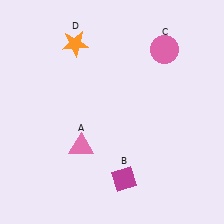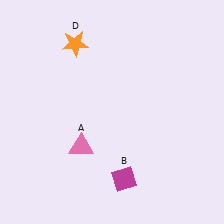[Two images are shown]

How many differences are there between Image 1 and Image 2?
There is 1 difference between the two images.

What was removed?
The pink circle (C) was removed in Image 2.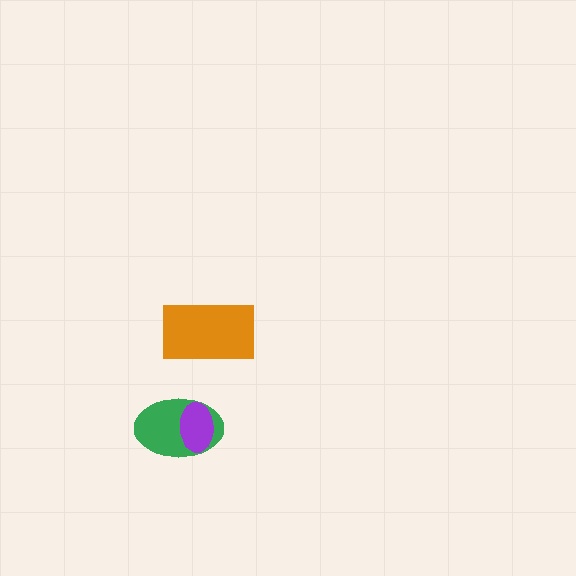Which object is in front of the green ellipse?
The purple ellipse is in front of the green ellipse.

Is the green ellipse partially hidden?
Yes, it is partially covered by another shape.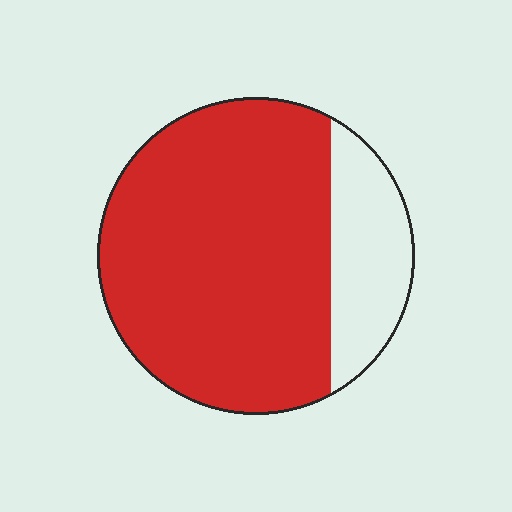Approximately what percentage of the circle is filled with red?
Approximately 80%.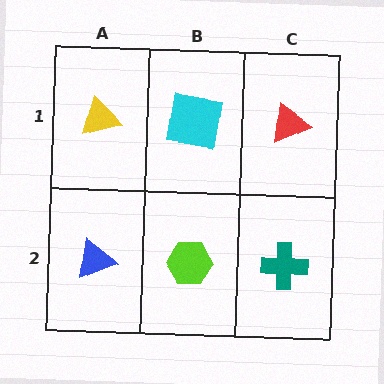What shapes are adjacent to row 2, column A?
A yellow triangle (row 1, column A), a lime hexagon (row 2, column B).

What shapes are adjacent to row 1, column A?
A blue triangle (row 2, column A), a cyan square (row 1, column B).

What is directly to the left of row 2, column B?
A blue triangle.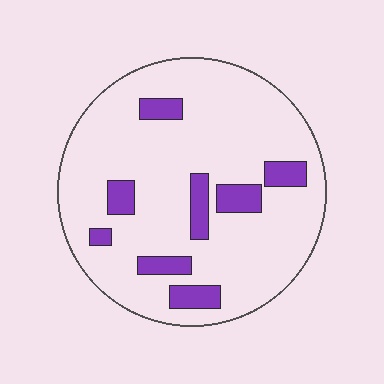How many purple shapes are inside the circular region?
8.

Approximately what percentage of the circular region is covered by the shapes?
Approximately 15%.